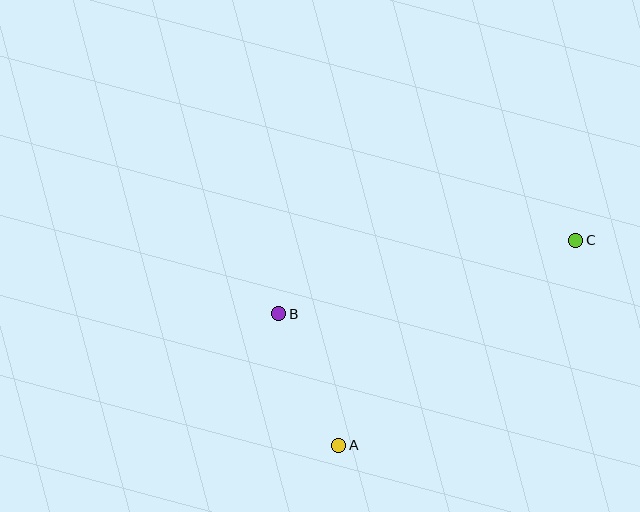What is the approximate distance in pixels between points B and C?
The distance between B and C is approximately 306 pixels.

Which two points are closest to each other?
Points A and B are closest to each other.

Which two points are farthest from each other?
Points A and C are farthest from each other.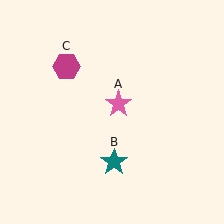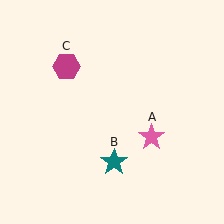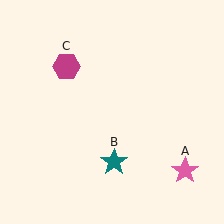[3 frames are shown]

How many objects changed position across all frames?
1 object changed position: pink star (object A).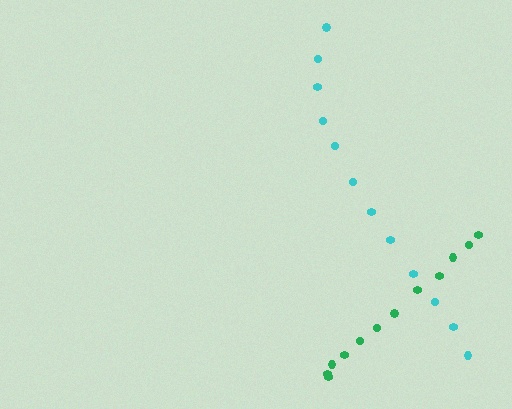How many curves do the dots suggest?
There are 2 distinct paths.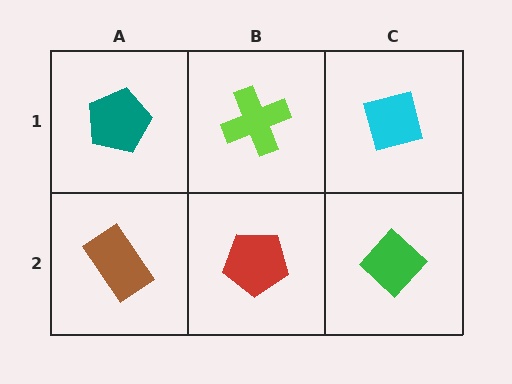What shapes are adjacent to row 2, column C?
A cyan square (row 1, column C), a red pentagon (row 2, column B).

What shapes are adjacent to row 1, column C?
A green diamond (row 2, column C), a lime cross (row 1, column B).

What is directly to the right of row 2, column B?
A green diamond.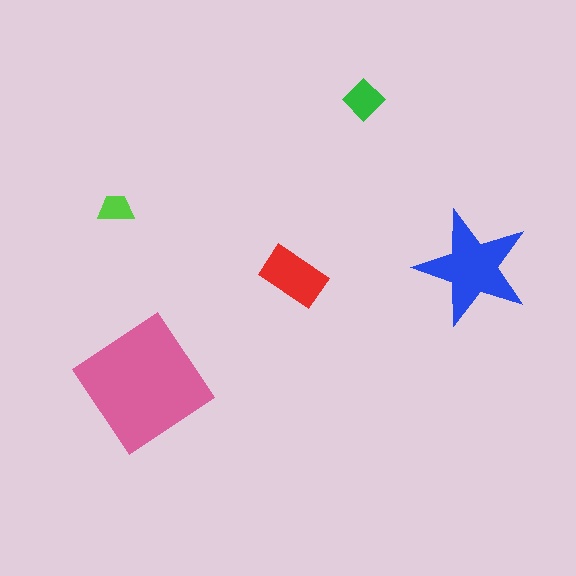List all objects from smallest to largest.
The lime trapezoid, the green diamond, the red rectangle, the blue star, the pink diamond.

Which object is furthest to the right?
The blue star is rightmost.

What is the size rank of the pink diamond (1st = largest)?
1st.